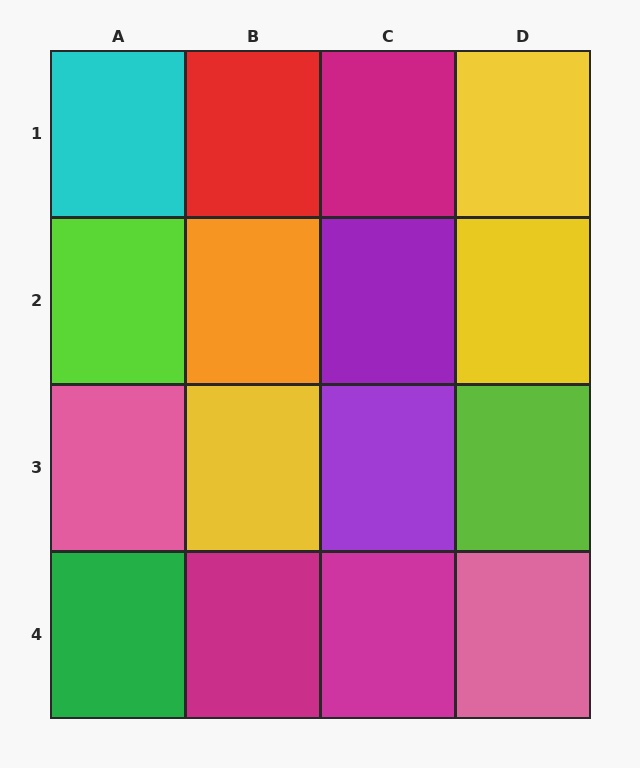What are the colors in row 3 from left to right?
Pink, yellow, purple, lime.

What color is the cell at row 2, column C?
Purple.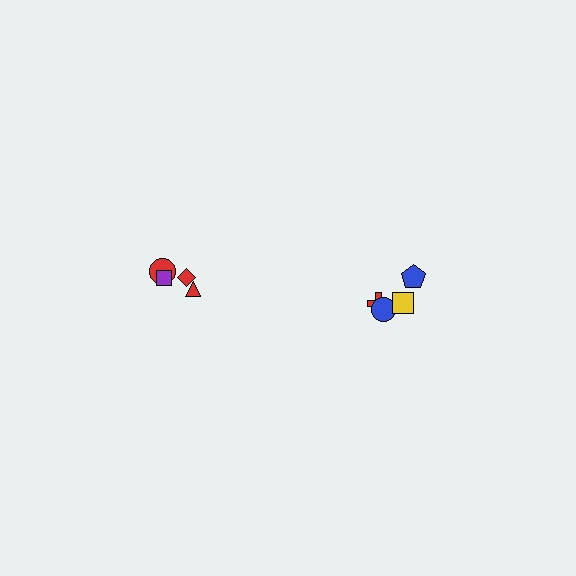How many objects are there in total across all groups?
There are 10 objects.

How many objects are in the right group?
There are 6 objects.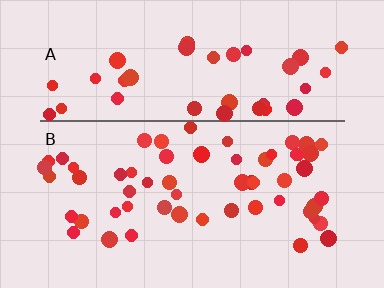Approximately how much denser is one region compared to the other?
Approximately 1.2× — region B over region A.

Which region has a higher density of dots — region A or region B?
B (the bottom).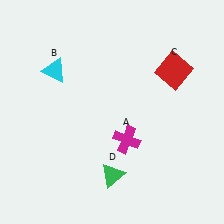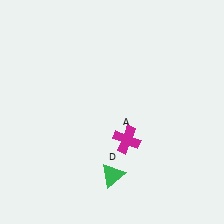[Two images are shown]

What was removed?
The cyan triangle (B), the red square (C) were removed in Image 2.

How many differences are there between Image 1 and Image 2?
There are 2 differences between the two images.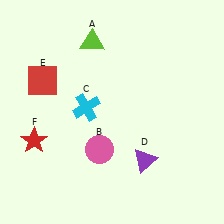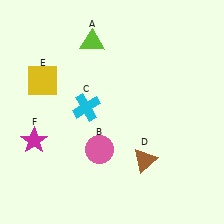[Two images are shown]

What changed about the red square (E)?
In Image 1, E is red. In Image 2, it changed to yellow.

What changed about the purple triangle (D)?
In Image 1, D is purple. In Image 2, it changed to brown.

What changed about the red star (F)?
In Image 1, F is red. In Image 2, it changed to magenta.